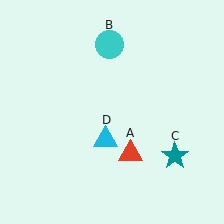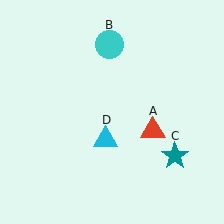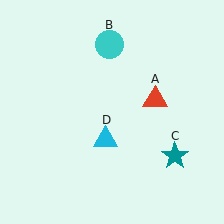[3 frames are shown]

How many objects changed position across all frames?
1 object changed position: red triangle (object A).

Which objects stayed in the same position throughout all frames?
Cyan circle (object B) and teal star (object C) and cyan triangle (object D) remained stationary.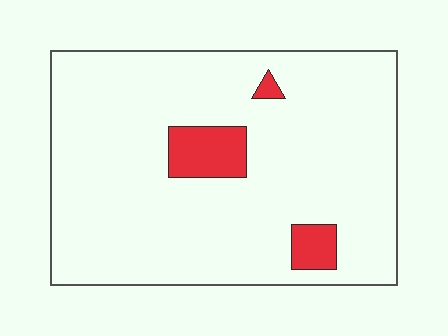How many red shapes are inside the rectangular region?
3.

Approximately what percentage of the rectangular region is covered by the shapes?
Approximately 10%.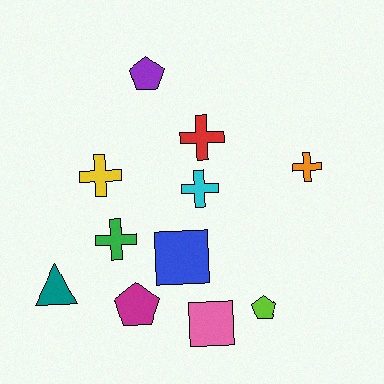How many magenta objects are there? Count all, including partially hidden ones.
There is 1 magenta object.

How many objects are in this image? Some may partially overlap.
There are 11 objects.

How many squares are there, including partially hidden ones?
There are 2 squares.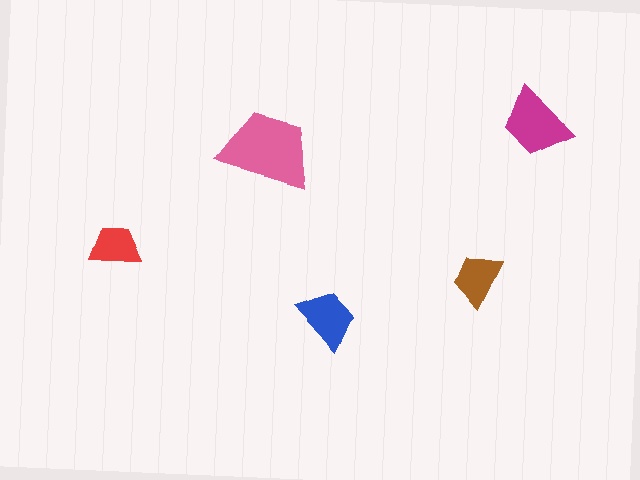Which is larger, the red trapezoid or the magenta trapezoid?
The magenta one.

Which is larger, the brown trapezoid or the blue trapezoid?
The blue one.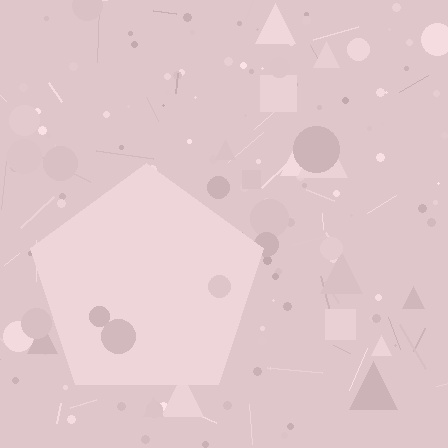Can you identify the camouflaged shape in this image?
The camouflaged shape is a pentagon.